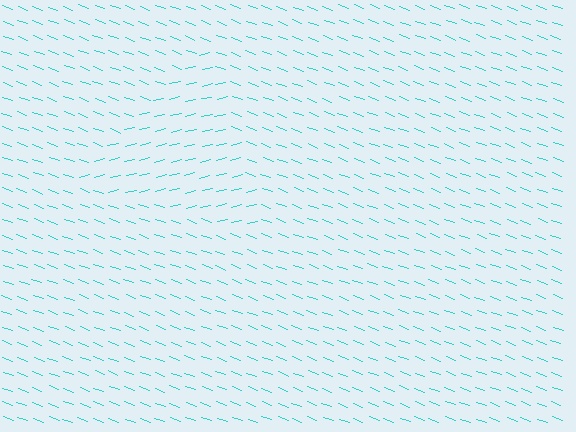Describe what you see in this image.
The image is filled with small cyan line segments. A triangle region in the image has lines oriented differently from the surrounding lines, creating a visible texture boundary.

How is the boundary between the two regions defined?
The boundary is defined purely by a change in line orientation (approximately 34 degrees difference). All lines are the same color and thickness.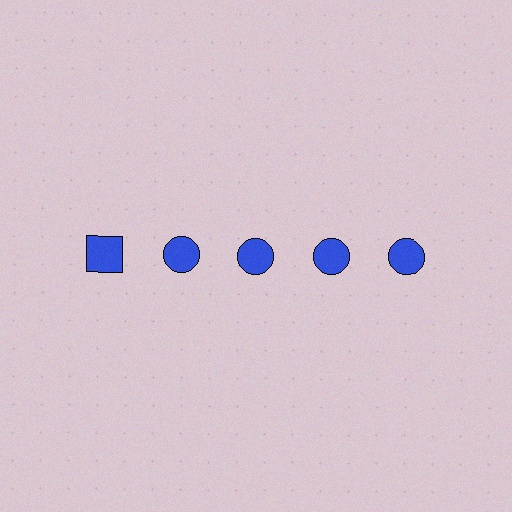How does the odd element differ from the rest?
It has a different shape: square instead of circle.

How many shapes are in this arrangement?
There are 5 shapes arranged in a grid pattern.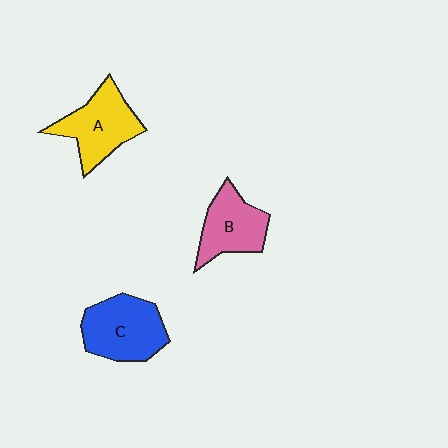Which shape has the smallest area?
Shape B (pink).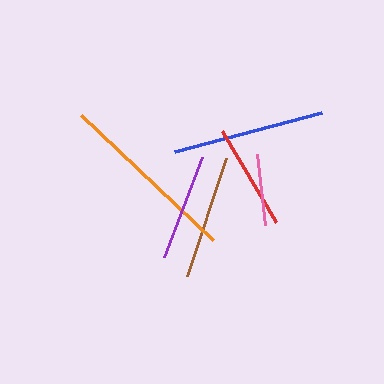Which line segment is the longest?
The orange line is the longest at approximately 181 pixels.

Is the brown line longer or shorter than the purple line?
The brown line is longer than the purple line.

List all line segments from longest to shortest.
From longest to shortest: orange, blue, brown, purple, red, pink.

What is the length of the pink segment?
The pink segment is approximately 72 pixels long.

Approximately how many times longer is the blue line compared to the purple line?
The blue line is approximately 1.4 times the length of the purple line.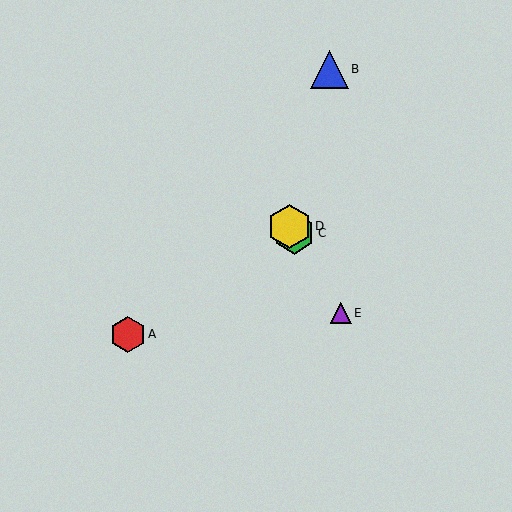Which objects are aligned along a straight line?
Objects C, D, E are aligned along a straight line.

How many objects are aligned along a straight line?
3 objects (C, D, E) are aligned along a straight line.